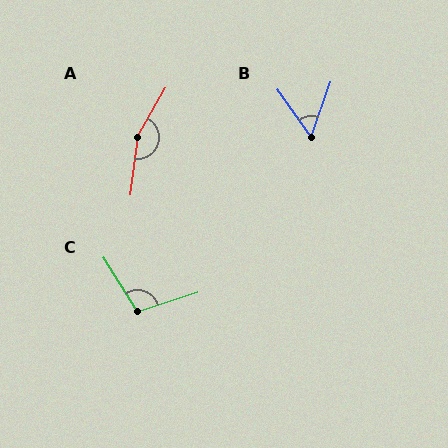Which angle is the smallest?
B, at approximately 55 degrees.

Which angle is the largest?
A, at approximately 158 degrees.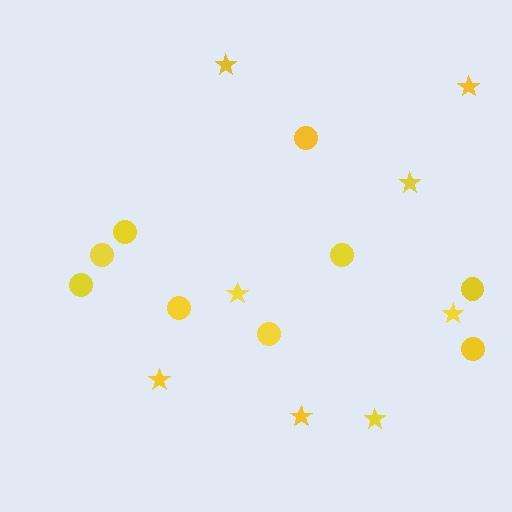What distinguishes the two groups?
There are 2 groups: one group of stars (8) and one group of circles (9).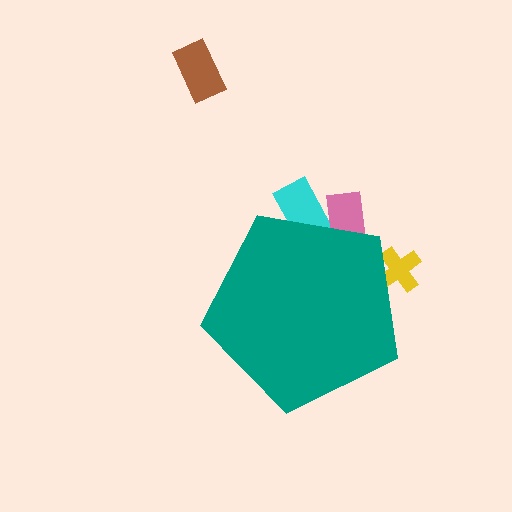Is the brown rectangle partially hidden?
No, the brown rectangle is fully visible.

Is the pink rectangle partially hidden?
Yes, the pink rectangle is partially hidden behind the teal pentagon.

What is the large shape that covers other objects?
A teal pentagon.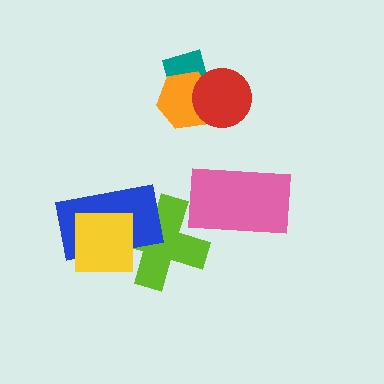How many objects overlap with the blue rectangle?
2 objects overlap with the blue rectangle.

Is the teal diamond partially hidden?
Yes, it is partially covered by another shape.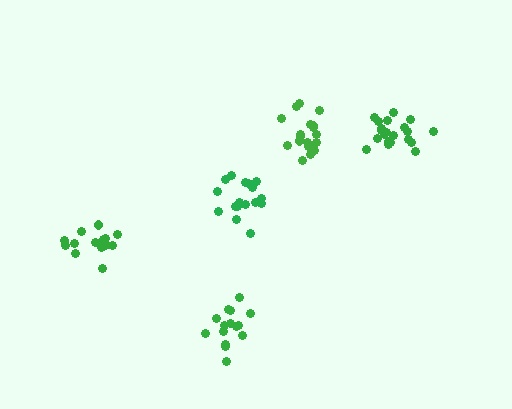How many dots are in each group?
Group 1: 15 dots, Group 2: 19 dots, Group 3: 17 dots, Group 4: 15 dots, Group 5: 21 dots (87 total).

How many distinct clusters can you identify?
There are 5 distinct clusters.